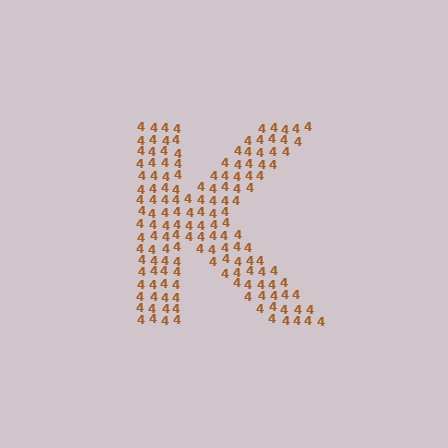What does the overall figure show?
The overall figure shows the letter K.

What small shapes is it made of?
It is made of small digit 4's.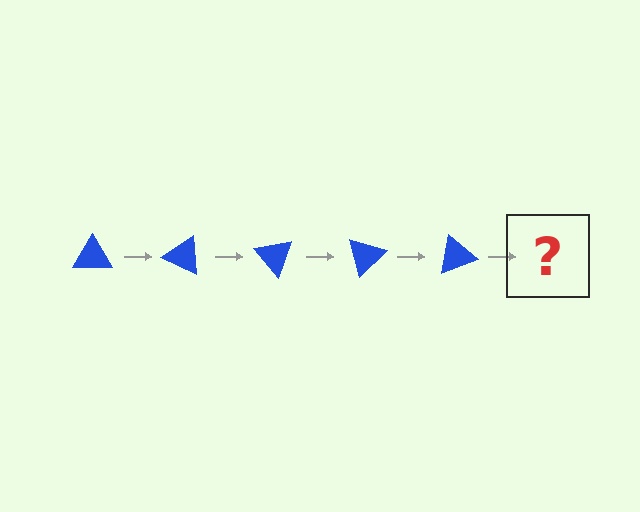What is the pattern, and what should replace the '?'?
The pattern is that the triangle rotates 25 degrees each step. The '?' should be a blue triangle rotated 125 degrees.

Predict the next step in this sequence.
The next step is a blue triangle rotated 125 degrees.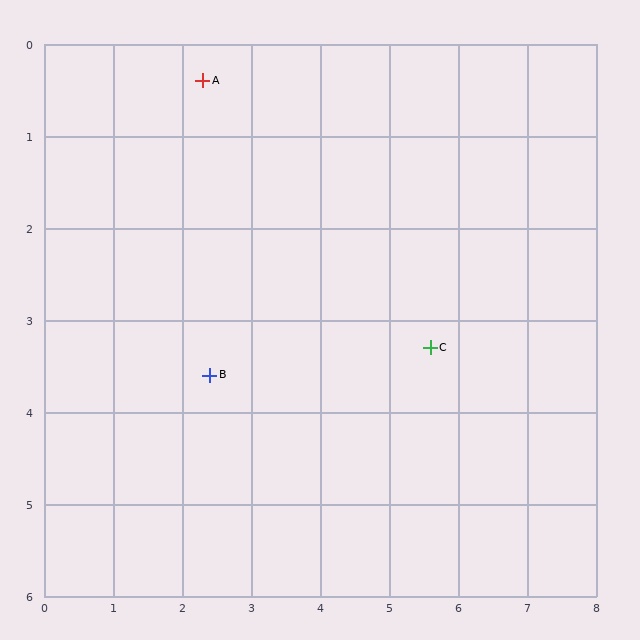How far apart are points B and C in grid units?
Points B and C are about 3.2 grid units apart.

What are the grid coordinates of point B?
Point B is at approximately (2.4, 3.6).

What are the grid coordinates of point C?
Point C is at approximately (5.6, 3.3).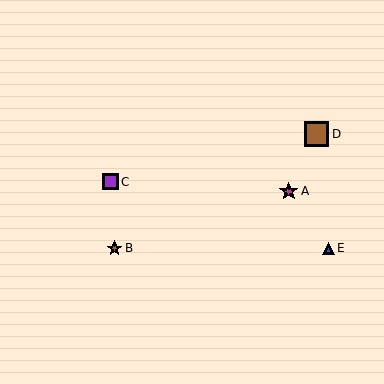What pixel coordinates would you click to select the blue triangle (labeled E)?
Click at (328, 248) to select the blue triangle E.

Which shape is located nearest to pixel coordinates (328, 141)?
The brown square (labeled D) at (316, 134) is nearest to that location.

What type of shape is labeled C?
Shape C is a purple square.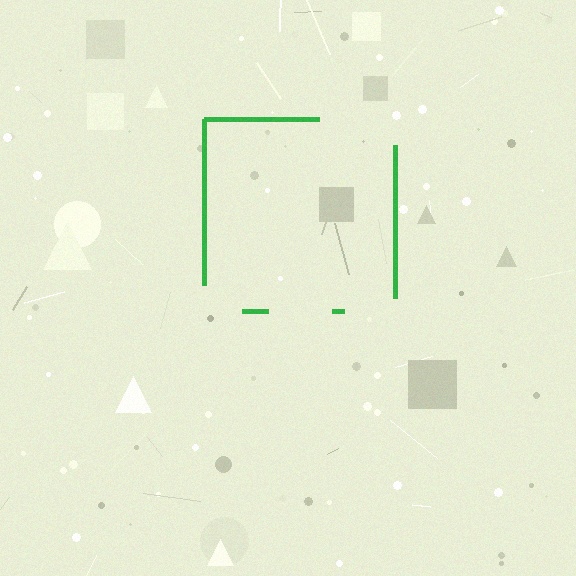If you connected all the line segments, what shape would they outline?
They would outline a square.